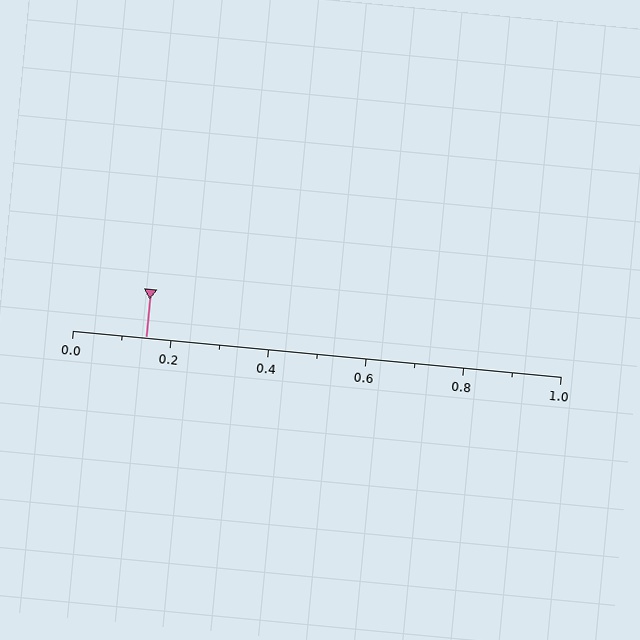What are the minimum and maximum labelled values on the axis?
The axis runs from 0.0 to 1.0.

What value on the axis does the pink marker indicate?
The marker indicates approximately 0.15.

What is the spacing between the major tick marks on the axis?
The major ticks are spaced 0.2 apart.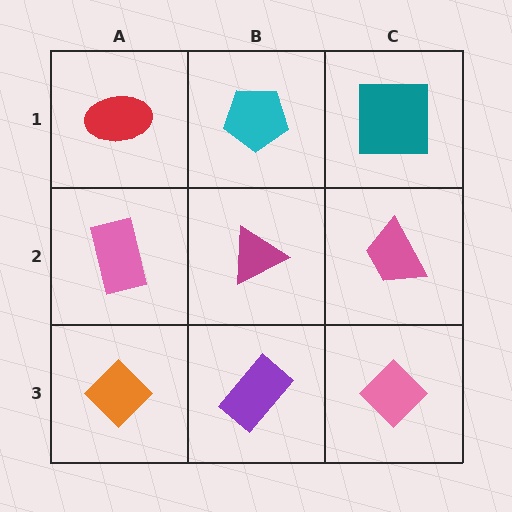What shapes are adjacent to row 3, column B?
A magenta triangle (row 2, column B), an orange diamond (row 3, column A), a pink diamond (row 3, column C).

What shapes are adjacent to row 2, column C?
A teal square (row 1, column C), a pink diamond (row 3, column C), a magenta triangle (row 2, column B).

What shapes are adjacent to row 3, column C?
A pink trapezoid (row 2, column C), a purple rectangle (row 3, column B).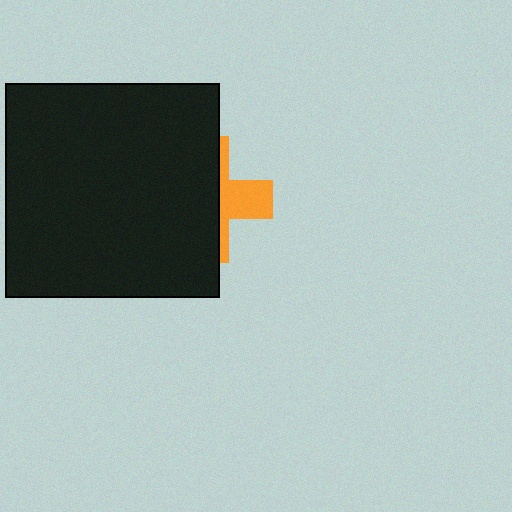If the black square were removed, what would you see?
You would see the complete orange cross.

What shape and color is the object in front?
The object in front is a black square.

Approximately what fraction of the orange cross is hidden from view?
Roughly 65% of the orange cross is hidden behind the black square.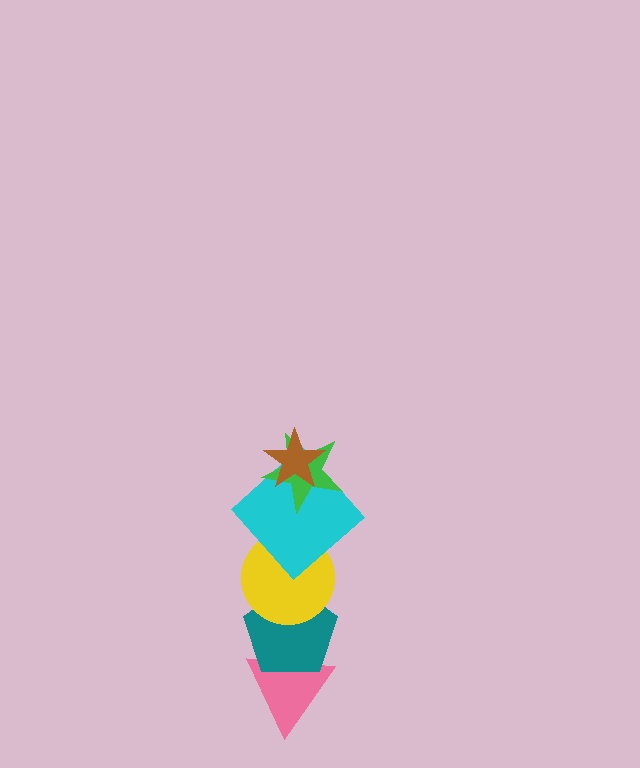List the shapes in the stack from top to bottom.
From top to bottom: the brown star, the green star, the cyan diamond, the yellow circle, the teal pentagon, the pink triangle.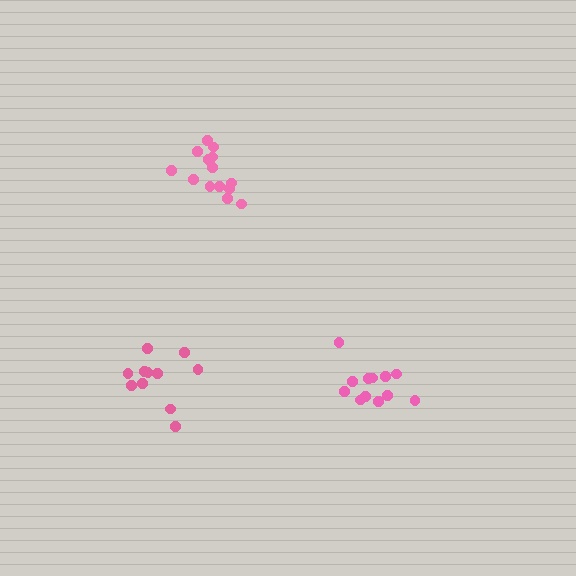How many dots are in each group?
Group 1: 11 dots, Group 2: 14 dots, Group 3: 12 dots (37 total).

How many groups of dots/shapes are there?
There are 3 groups.